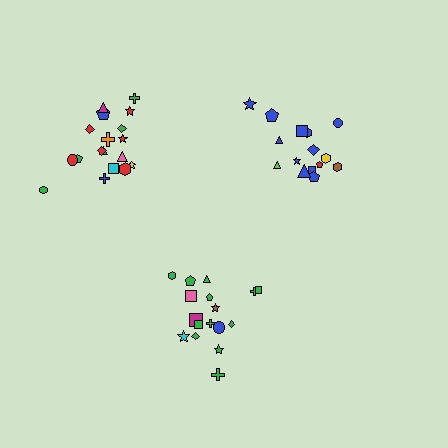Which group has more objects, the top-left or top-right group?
The top-left group.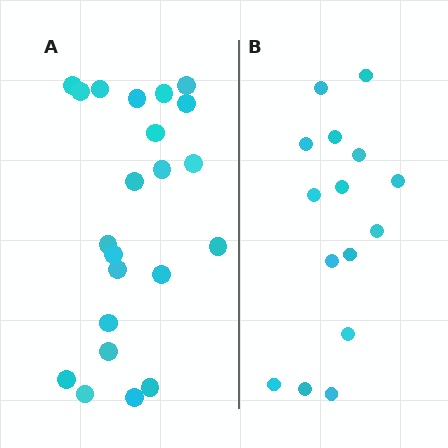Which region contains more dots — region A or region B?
Region A (the left region) has more dots.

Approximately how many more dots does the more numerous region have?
Region A has roughly 8 or so more dots than region B.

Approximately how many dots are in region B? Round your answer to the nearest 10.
About 20 dots. (The exact count is 15, which rounds to 20.)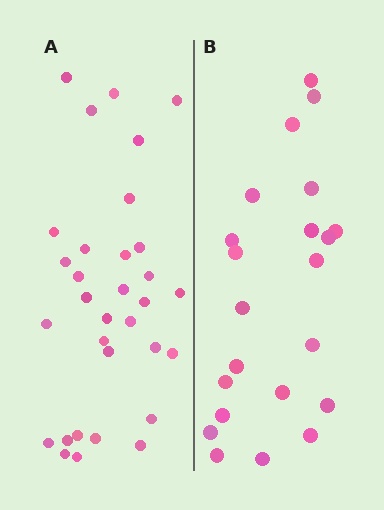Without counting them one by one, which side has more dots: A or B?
Region A (the left region) has more dots.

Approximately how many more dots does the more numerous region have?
Region A has roughly 10 or so more dots than region B.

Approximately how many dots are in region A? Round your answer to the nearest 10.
About 30 dots. (The exact count is 32, which rounds to 30.)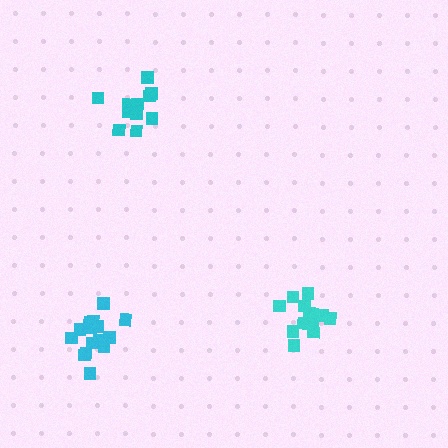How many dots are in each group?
Group 1: 14 dots, Group 2: 11 dots, Group 3: 16 dots (41 total).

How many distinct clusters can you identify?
There are 3 distinct clusters.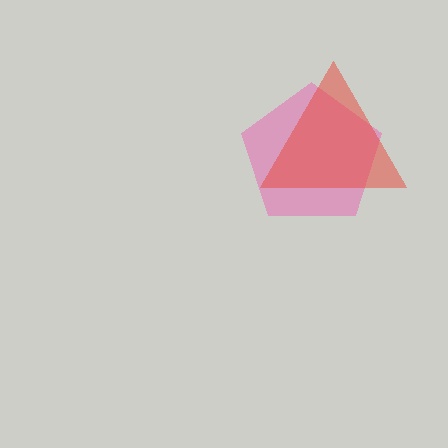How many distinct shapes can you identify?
There are 2 distinct shapes: a pink pentagon, a red triangle.